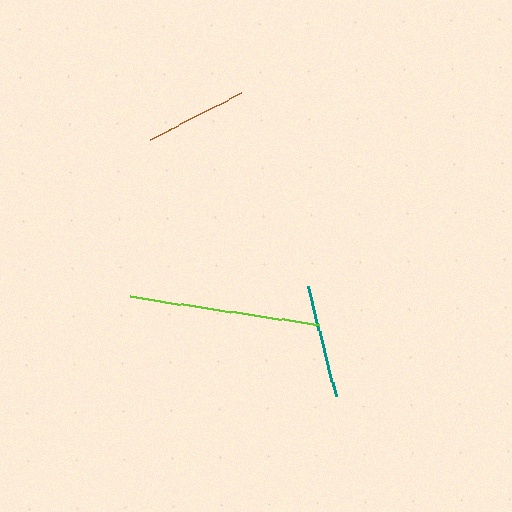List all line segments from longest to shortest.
From longest to shortest: lime, teal, brown.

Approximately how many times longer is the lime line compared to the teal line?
The lime line is approximately 1.7 times the length of the teal line.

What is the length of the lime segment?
The lime segment is approximately 192 pixels long.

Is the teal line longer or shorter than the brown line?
The teal line is longer than the brown line.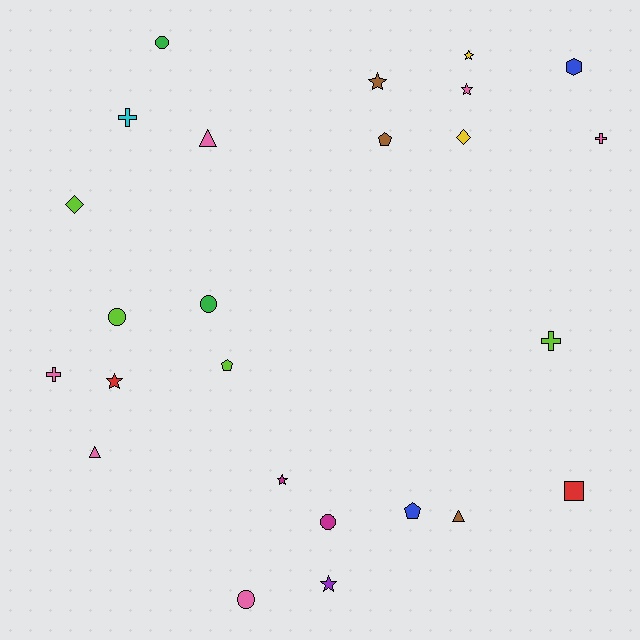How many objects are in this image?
There are 25 objects.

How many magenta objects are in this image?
There are 2 magenta objects.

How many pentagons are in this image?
There are 3 pentagons.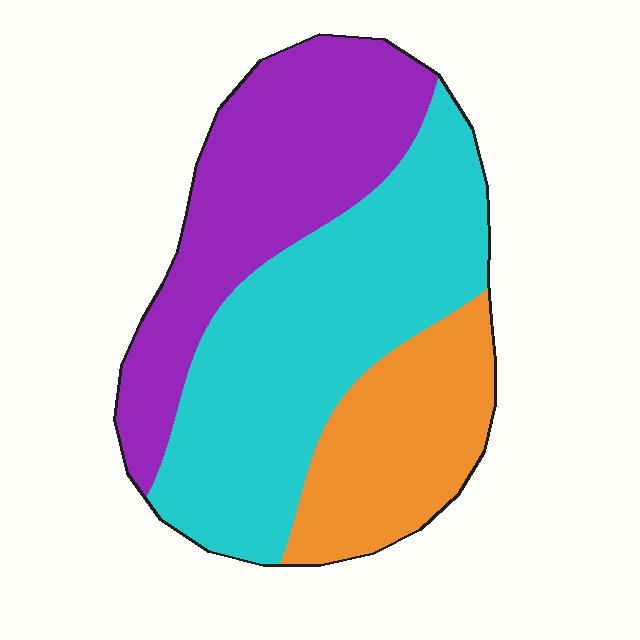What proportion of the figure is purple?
Purple takes up about one third (1/3) of the figure.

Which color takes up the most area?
Cyan, at roughly 45%.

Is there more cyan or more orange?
Cyan.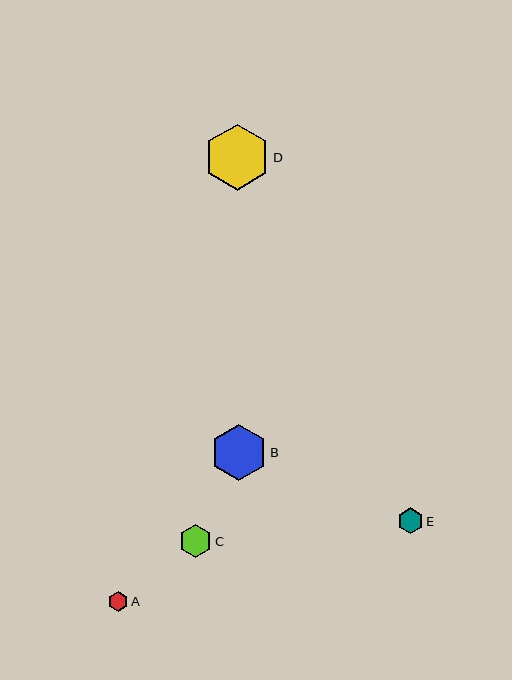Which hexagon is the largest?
Hexagon D is the largest with a size of approximately 66 pixels.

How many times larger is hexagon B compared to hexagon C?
Hexagon B is approximately 1.7 times the size of hexagon C.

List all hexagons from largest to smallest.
From largest to smallest: D, B, C, E, A.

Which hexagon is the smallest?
Hexagon A is the smallest with a size of approximately 20 pixels.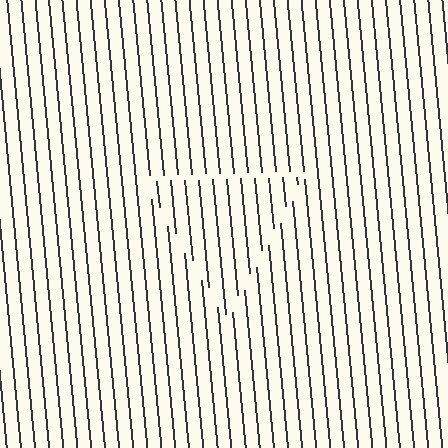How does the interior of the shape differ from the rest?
The interior of the shape contains the same grating, shifted by half a period — the contour is defined by the phase discontinuity where line-ends from the inner and outer gratings abut.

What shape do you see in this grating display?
An illusory triangle. The interior of the shape contains the same grating, shifted by half a period — the contour is defined by the phase discontinuity where line-ends from the inner and outer gratings abut.